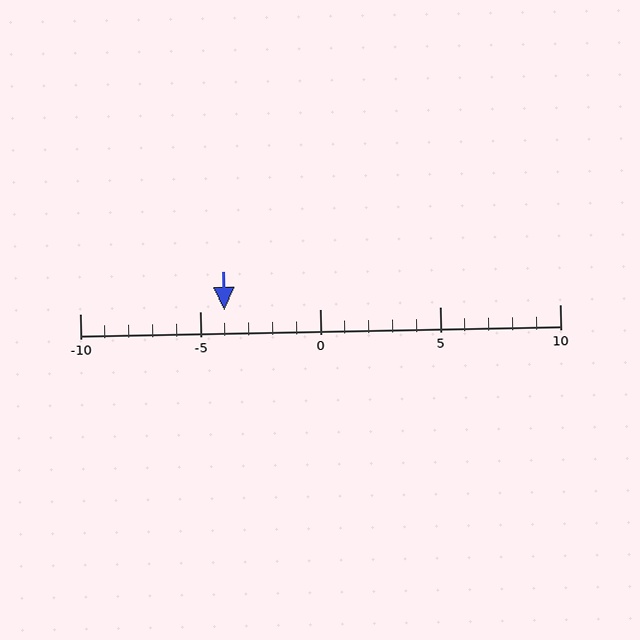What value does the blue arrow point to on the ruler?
The blue arrow points to approximately -4.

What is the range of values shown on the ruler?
The ruler shows values from -10 to 10.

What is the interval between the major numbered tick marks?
The major tick marks are spaced 5 units apart.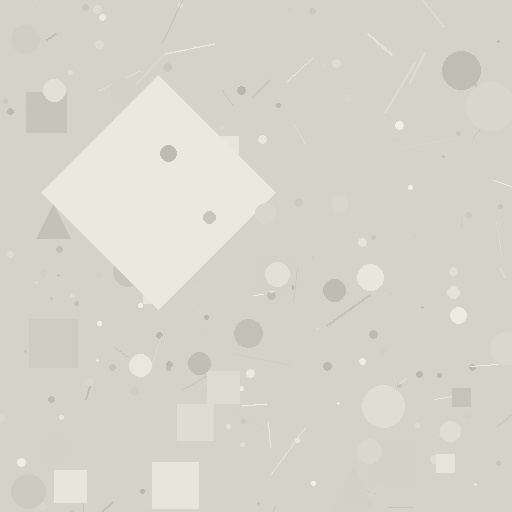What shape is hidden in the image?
A diamond is hidden in the image.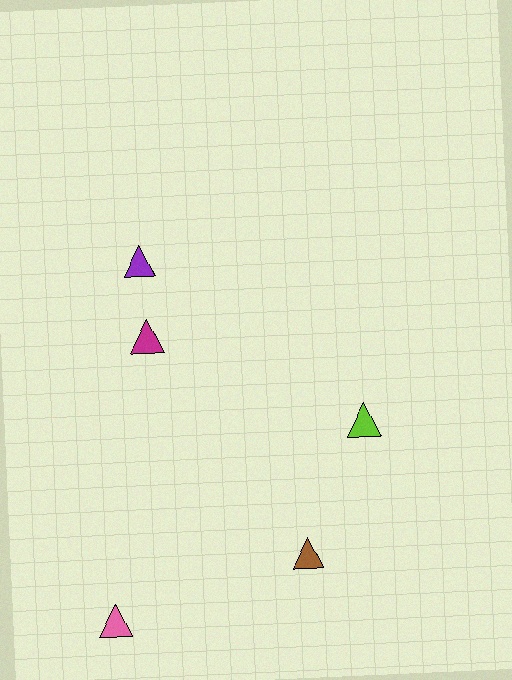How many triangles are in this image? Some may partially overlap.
There are 5 triangles.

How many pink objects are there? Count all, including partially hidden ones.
There is 1 pink object.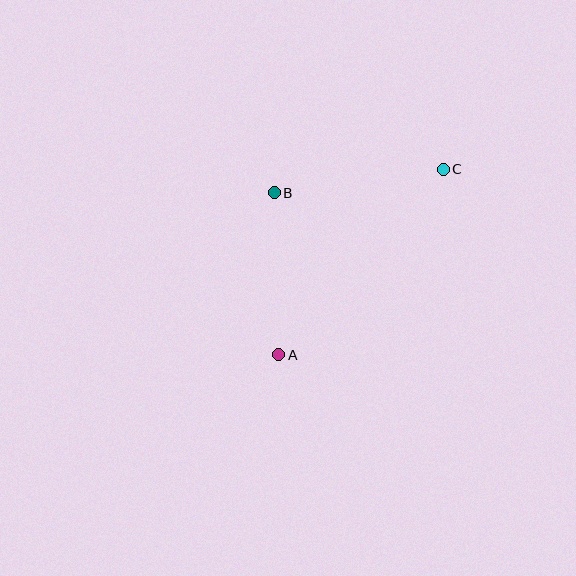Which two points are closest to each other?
Points A and B are closest to each other.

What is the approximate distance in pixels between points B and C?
The distance between B and C is approximately 171 pixels.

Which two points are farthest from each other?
Points A and C are farthest from each other.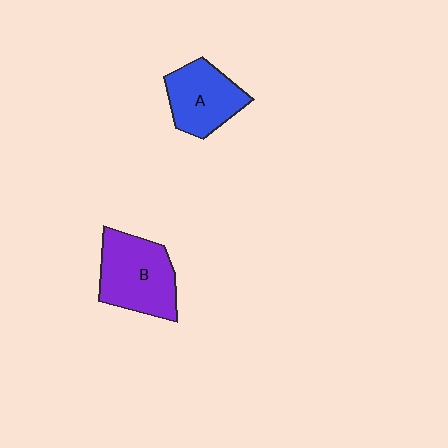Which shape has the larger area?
Shape B (purple).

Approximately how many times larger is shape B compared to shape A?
Approximately 1.2 times.